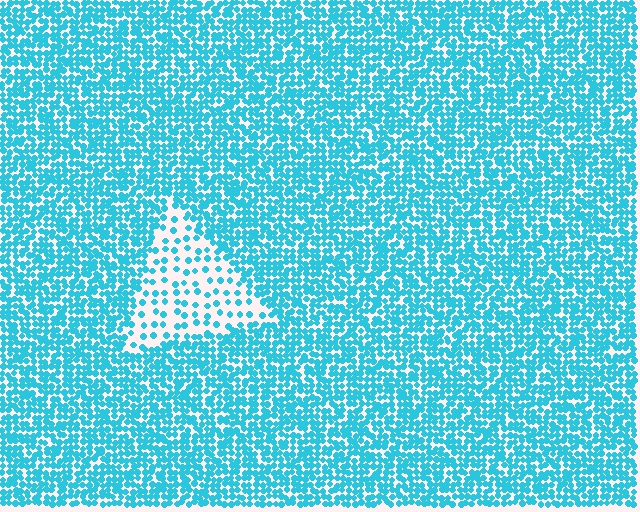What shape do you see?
I see a triangle.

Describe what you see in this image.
The image contains small cyan elements arranged at two different densities. A triangle-shaped region is visible where the elements are less densely packed than the surrounding area.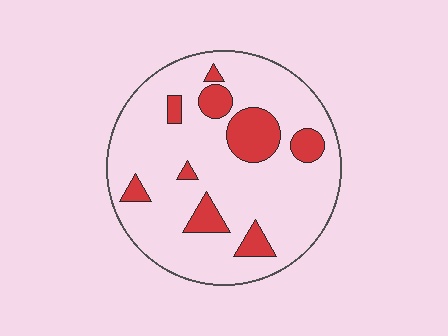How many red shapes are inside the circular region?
9.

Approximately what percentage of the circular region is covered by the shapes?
Approximately 15%.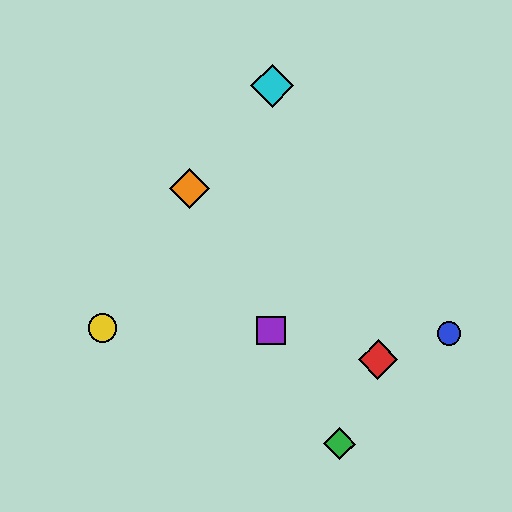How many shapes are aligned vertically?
2 shapes (the purple square, the cyan diamond) are aligned vertically.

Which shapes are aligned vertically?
The purple square, the cyan diamond are aligned vertically.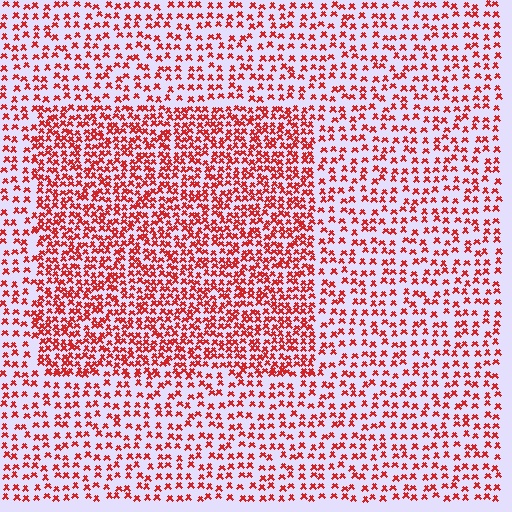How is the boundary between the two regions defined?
The boundary is defined by a change in element density (approximately 1.9x ratio). All elements are the same color, size, and shape.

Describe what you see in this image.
The image contains small red elements arranged at two different densities. A rectangle-shaped region is visible where the elements are more densely packed than the surrounding area.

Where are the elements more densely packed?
The elements are more densely packed inside the rectangle boundary.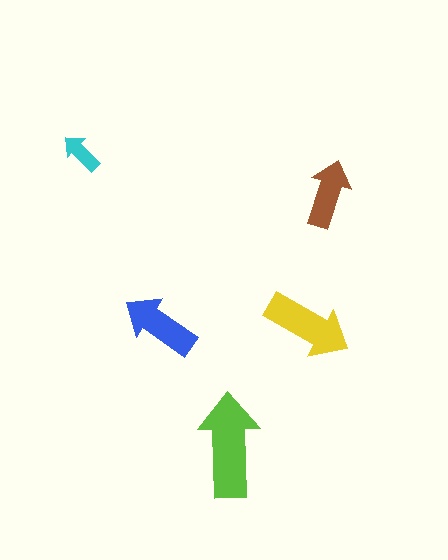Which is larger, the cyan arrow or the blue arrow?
The blue one.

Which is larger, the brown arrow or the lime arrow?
The lime one.